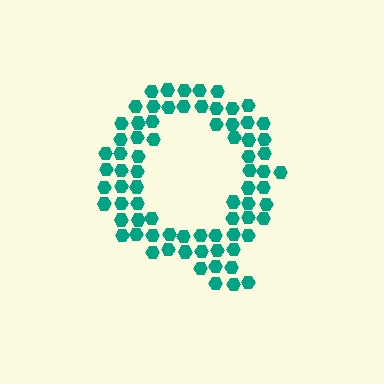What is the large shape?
The large shape is the letter Q.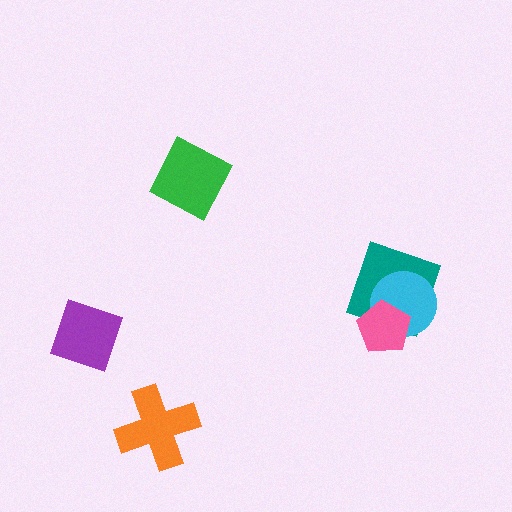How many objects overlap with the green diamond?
0 objects overlap with the green diamond.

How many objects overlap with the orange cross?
0 objects overlap with the orange cross.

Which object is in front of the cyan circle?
The pink pentagon is in front of the cyan circle.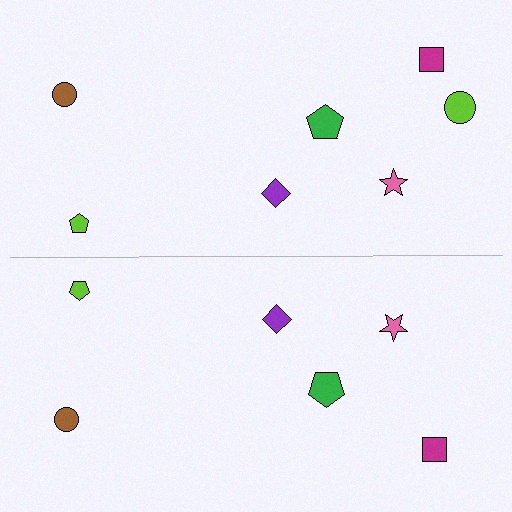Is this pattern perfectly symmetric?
No, the pattern is not perfectly symmetric. A lime circle is missing from the bottom side.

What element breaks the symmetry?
A lime circle is missing from the bottom side.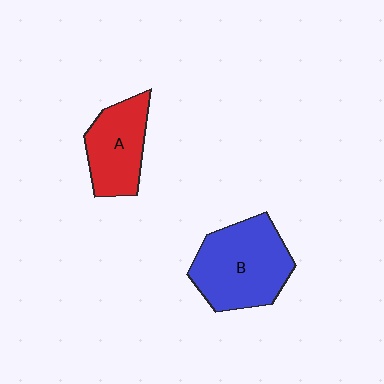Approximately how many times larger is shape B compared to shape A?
Approximately 1.4 times.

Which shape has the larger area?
Shape B (blue).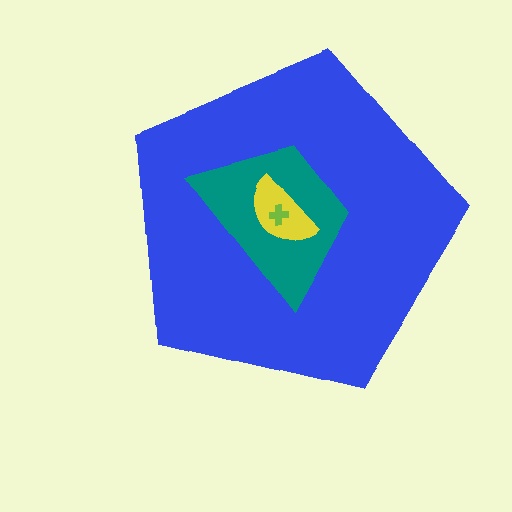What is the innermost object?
The lime cross.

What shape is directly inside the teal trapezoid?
The yellow semicircle.